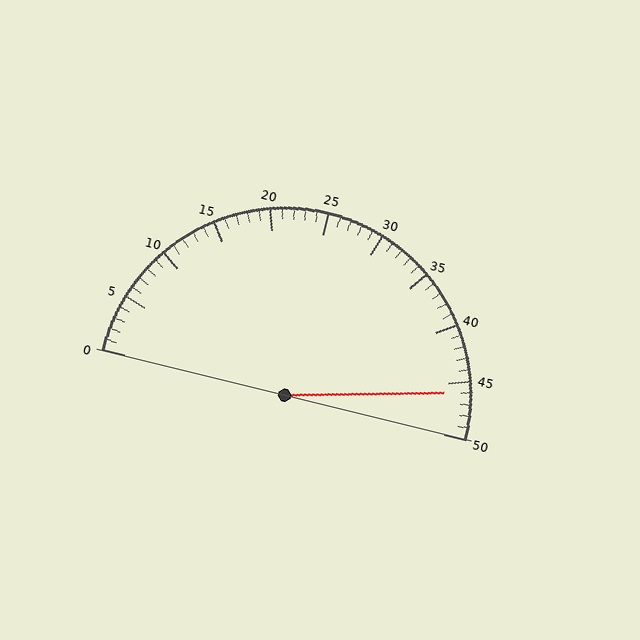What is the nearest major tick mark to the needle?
The nearest major tick mark is 45.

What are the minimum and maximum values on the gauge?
The gauge ranges from 0 to 50.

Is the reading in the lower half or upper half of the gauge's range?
The reading is in the upper half of the range (0 to 50).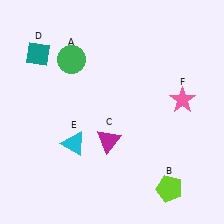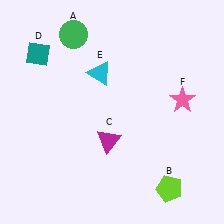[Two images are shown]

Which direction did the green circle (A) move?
The green circle (A) moved up.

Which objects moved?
The objects that moved are: the green circle (A), the cyan triangle (E).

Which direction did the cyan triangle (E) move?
The cyan triangle (E) moved up.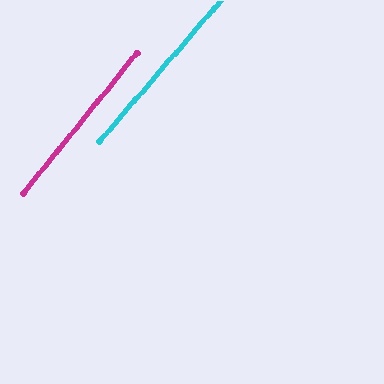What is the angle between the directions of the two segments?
Approximately 2 degrees.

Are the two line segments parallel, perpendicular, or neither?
Parallel — their directions differ by only 1.6°.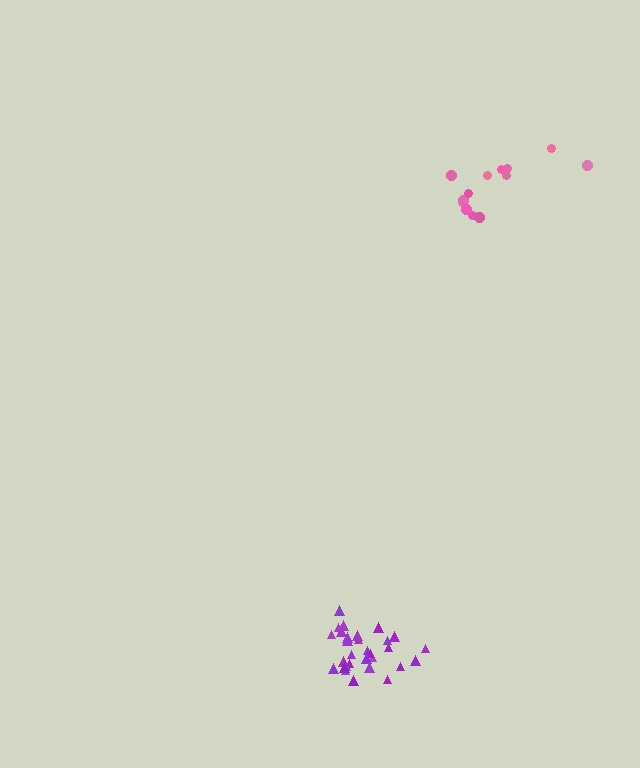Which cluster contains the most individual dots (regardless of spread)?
Purple (31).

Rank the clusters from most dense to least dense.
purple, pink.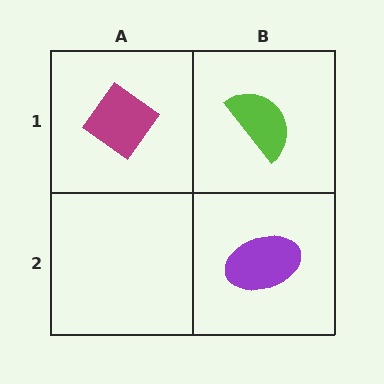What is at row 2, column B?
A purple ellipse.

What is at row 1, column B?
A lime semicircle.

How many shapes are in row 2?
1 shape.